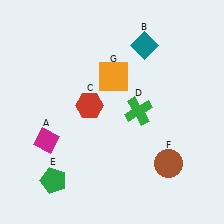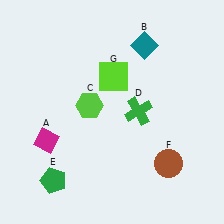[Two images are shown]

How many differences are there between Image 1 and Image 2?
There are 2 differences between the two images.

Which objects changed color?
C changed from red to lime. G changed from orange to lime.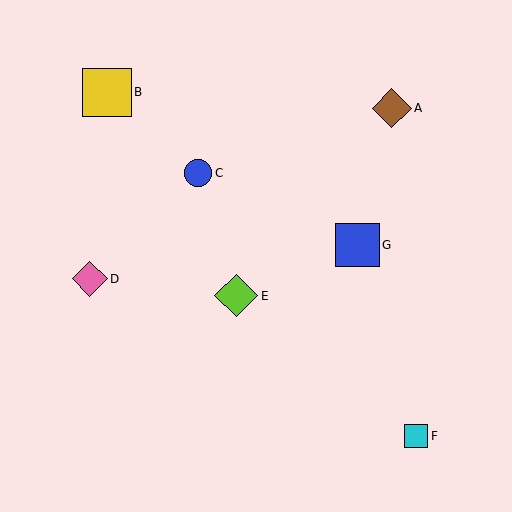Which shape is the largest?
The yellow square (labeled B) is the largest.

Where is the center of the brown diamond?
The center of the brown diamond is at (392, 108).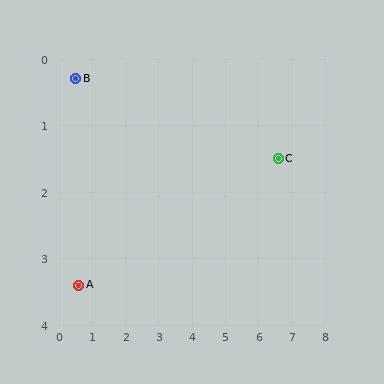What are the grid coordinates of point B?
Point B is at approximately (0.5, 0.3).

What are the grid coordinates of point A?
Point A is at approximately (0.6, 3.4).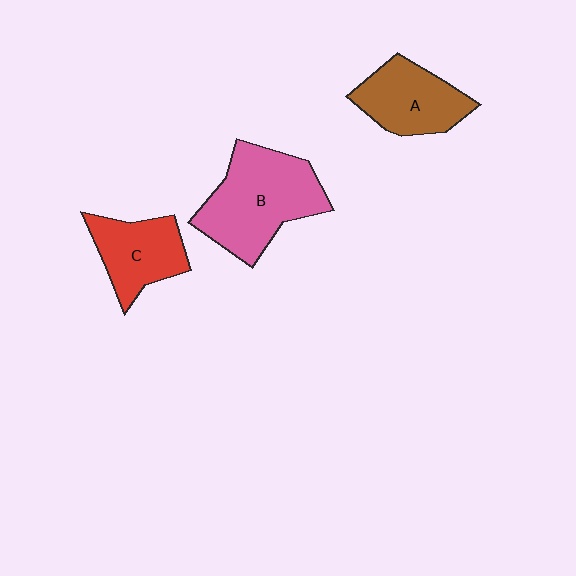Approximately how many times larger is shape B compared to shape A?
Approximately 1.5 times.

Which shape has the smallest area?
Shape C (red).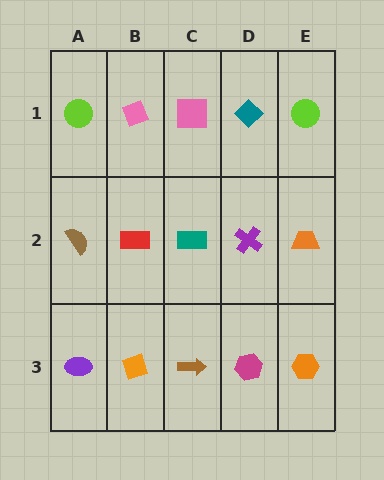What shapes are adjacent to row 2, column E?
A lime circle (row 1, column E), an orange hexagon (row 3, column E), a purple cross (row 2, column D).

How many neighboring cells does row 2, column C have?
4.